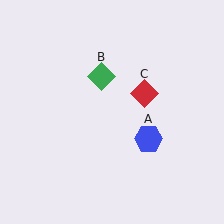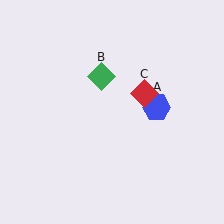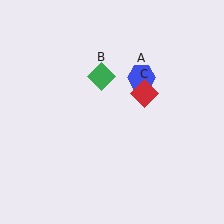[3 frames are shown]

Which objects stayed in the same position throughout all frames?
Green diamond (object B) and red diamond (object C) remained stationary.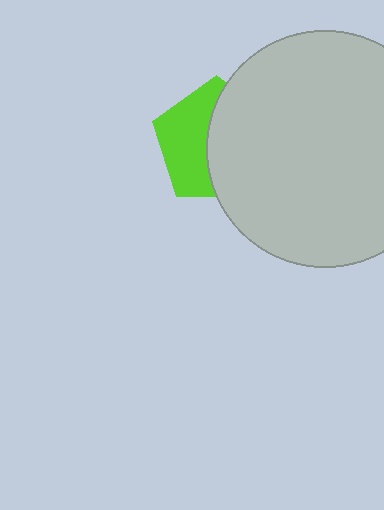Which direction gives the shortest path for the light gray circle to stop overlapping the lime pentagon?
Moving right gives the shortest separation.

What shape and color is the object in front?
The object in front is a light gray circle.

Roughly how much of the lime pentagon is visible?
About half of it is visible (roughly 45%).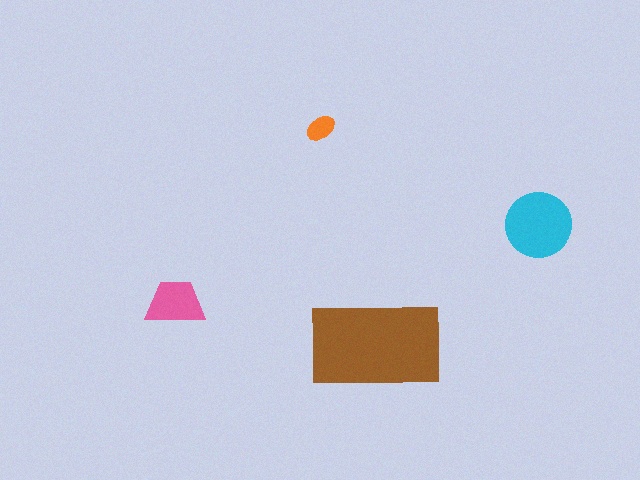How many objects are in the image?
There are 4 objects in the image.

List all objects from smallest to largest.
The orange ellipse, the pink trapezoid, the cyan circle, the brown rectangle.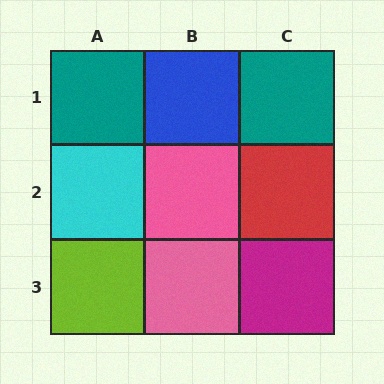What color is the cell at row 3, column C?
Magenta.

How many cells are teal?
2 cells are teal.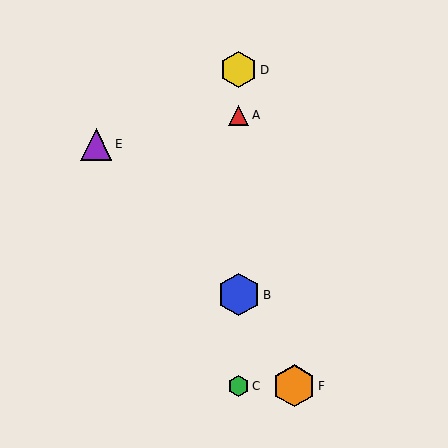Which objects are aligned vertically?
Objects A, B, C, D are aligned vertically.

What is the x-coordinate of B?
Object B is at x≈239.